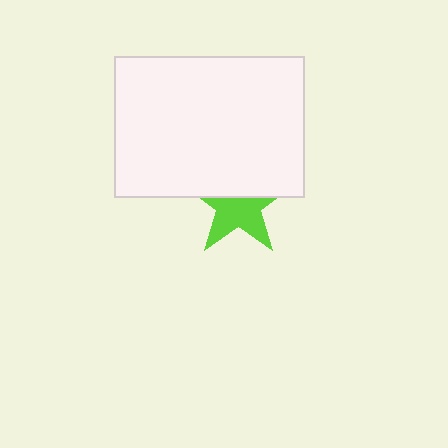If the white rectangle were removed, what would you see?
You would see the complete lime star.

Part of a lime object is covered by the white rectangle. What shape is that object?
It is a star.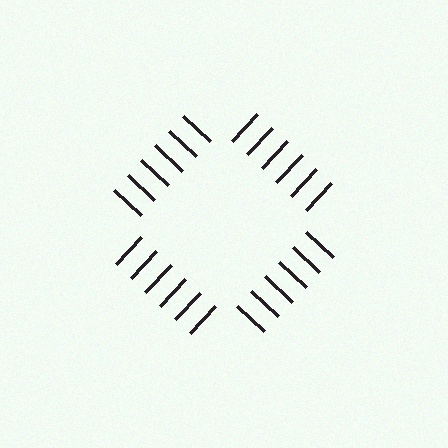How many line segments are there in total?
24 — 6 along each of the 4 edges.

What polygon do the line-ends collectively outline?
An illusory square — the line segments terminate on its edges but no continuous stroke is drawn.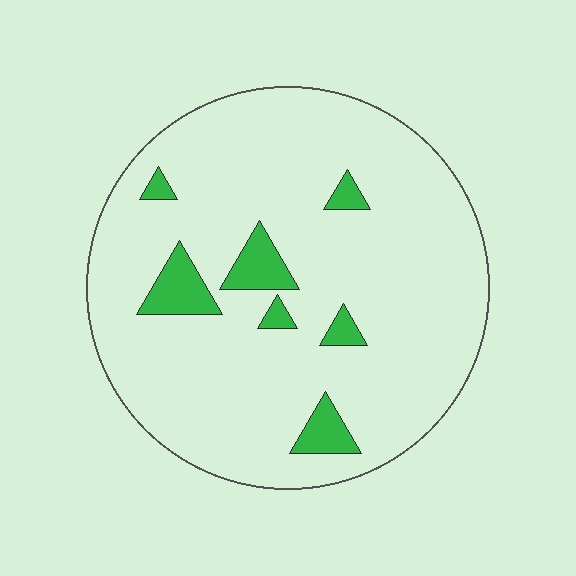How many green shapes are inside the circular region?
7.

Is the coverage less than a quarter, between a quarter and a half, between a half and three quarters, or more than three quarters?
Less than a quarter.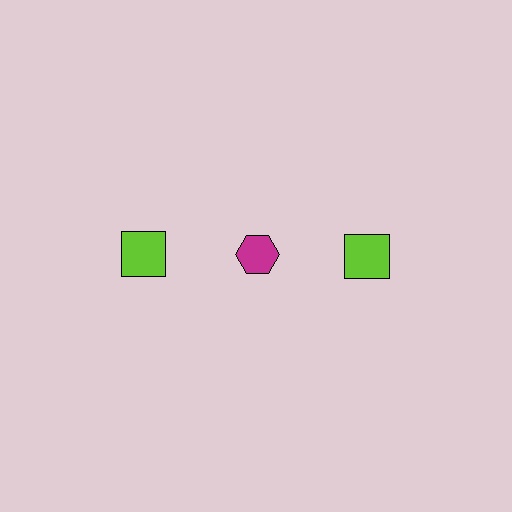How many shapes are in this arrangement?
There are 3 shapes arranged in a grid pattern.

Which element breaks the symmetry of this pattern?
The magenta hexagon in the top row, second from left column breaks the symmetry. All other shapes are lime squares.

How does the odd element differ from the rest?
It differs in both color (magenta instead of lime) and shape (hexagon instead of square).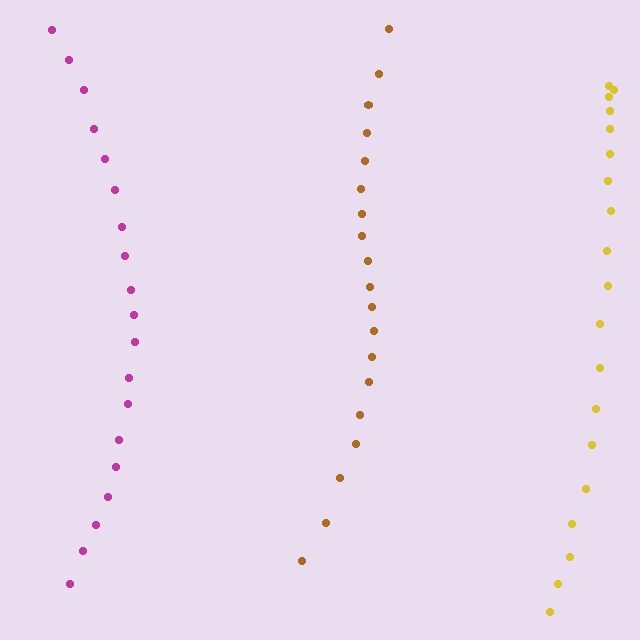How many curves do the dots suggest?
There are 3 distinct paths.